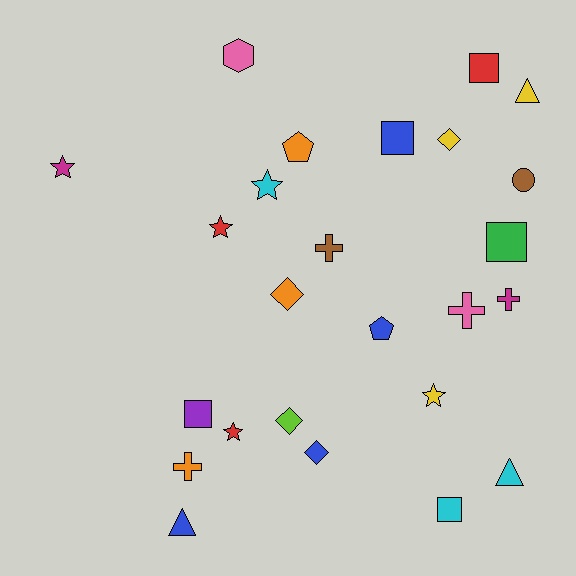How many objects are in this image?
There are 25 objects.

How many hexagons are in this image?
There is 1 hexagon.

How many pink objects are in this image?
There are 2 pink objects.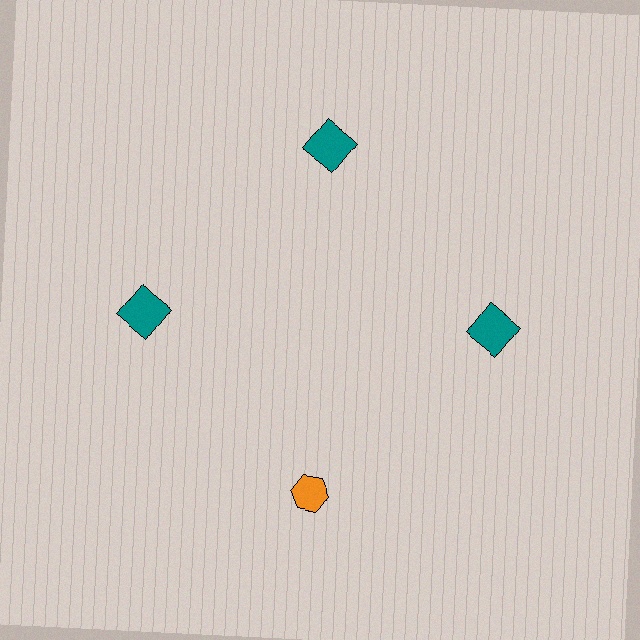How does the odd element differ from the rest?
It differs in both color (orange instead of teal) and shape (hexagon instead of square).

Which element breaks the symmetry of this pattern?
The orange hexagon at roughly the 6 o'clock position breaks the symmetry. All other shapes are teal squares.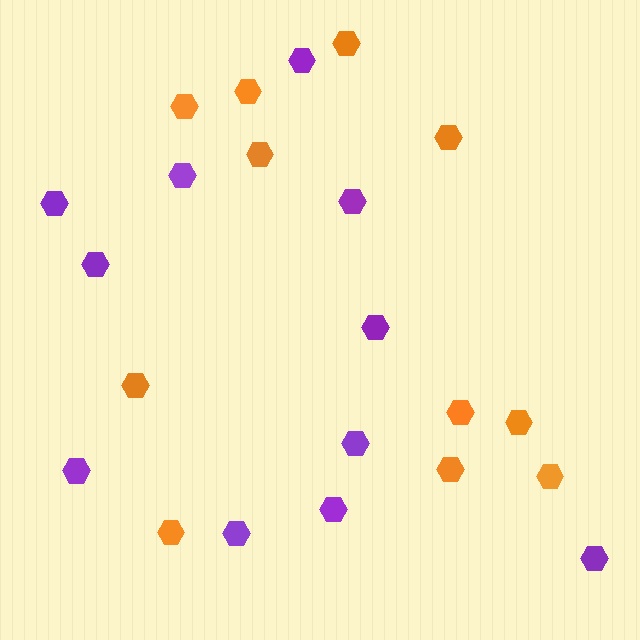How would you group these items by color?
There are 2 groups: one group of purple hexagons (11) and one group of orange hexagons (11).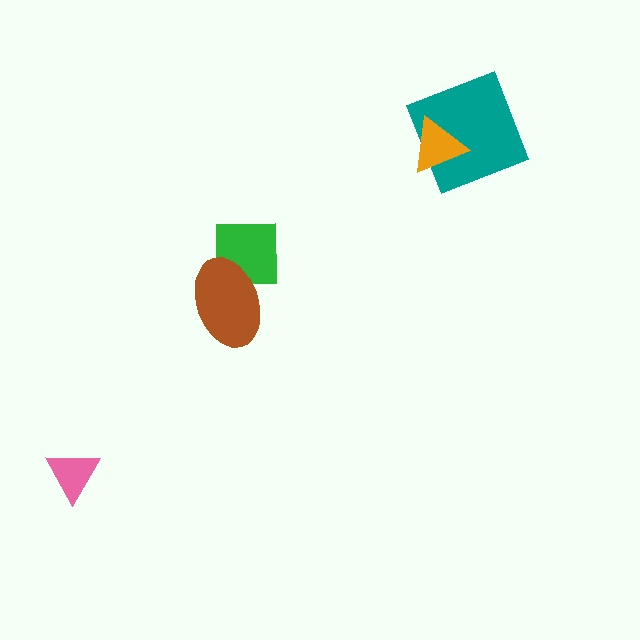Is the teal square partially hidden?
Yes, it is partially covered by another shape.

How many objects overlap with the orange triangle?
1 object overlaps with the orange triangle.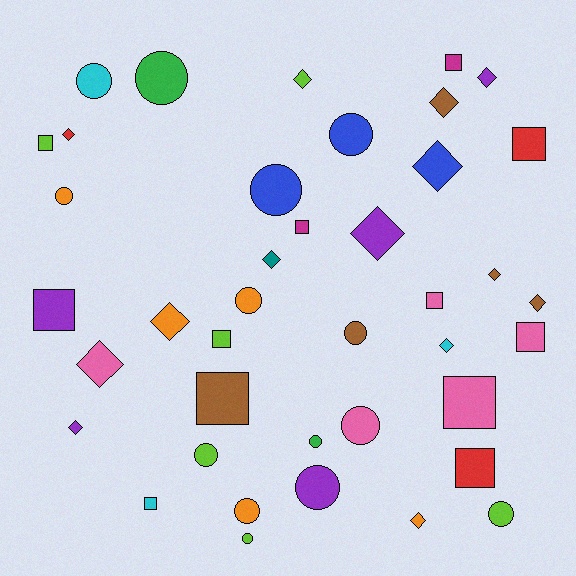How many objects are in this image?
There are 40 objects.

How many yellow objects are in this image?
There are no yellow objects.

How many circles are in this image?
There are 14 circles.